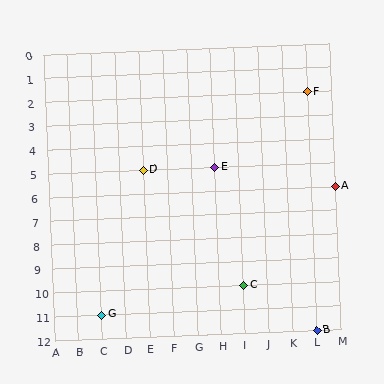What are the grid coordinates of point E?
Point E is at grid coordinates (H, 5).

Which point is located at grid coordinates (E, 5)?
Point D is at (E, 5).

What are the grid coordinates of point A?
Point A is at grid coordinates (M, 6).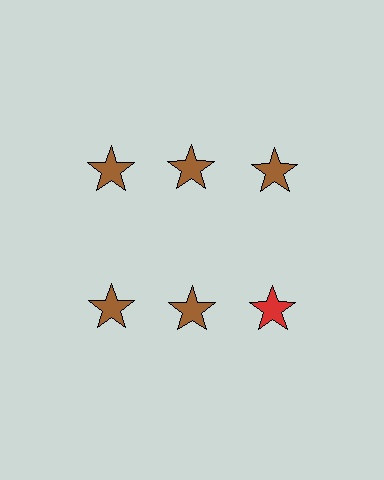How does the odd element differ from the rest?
It has a different color: red instead of brown.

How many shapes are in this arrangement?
There are 6 shapes arranged in a grid pattern.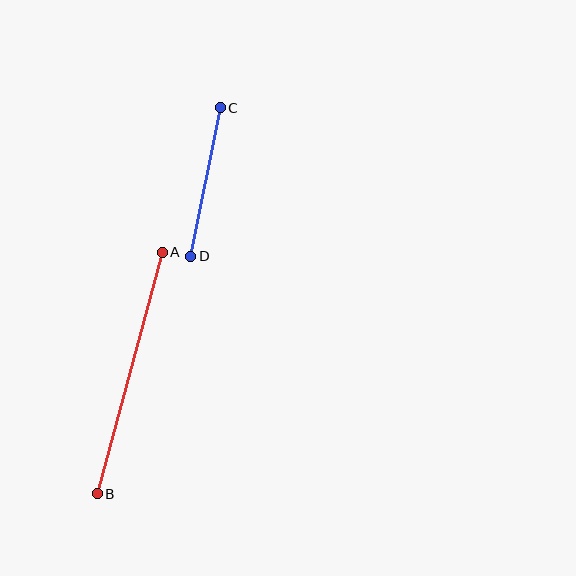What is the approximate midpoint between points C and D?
The midpoint is at approximately (206, 182) pixels.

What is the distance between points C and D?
The distance is approximately 152 pixels.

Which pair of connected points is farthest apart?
Points A and B are farthest apart.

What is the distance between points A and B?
The distance is approximately 250 pixels.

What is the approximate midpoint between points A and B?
The midpoint is at approximately (130, 373) pixels.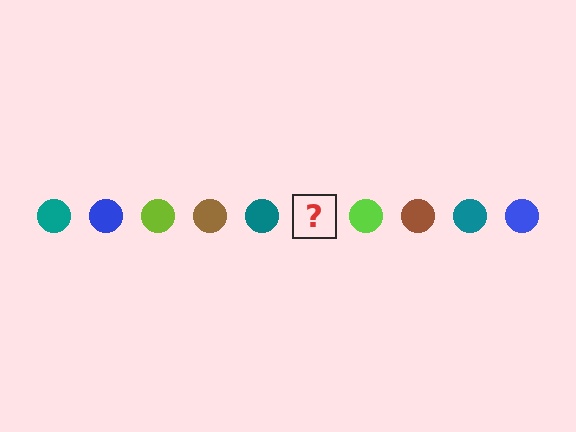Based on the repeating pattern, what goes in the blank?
The blank should be a blue circle.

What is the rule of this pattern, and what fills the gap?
The rule is that the pattern cycles through teal, blue, lime, brown circles. The gap should be filled with a blue circle.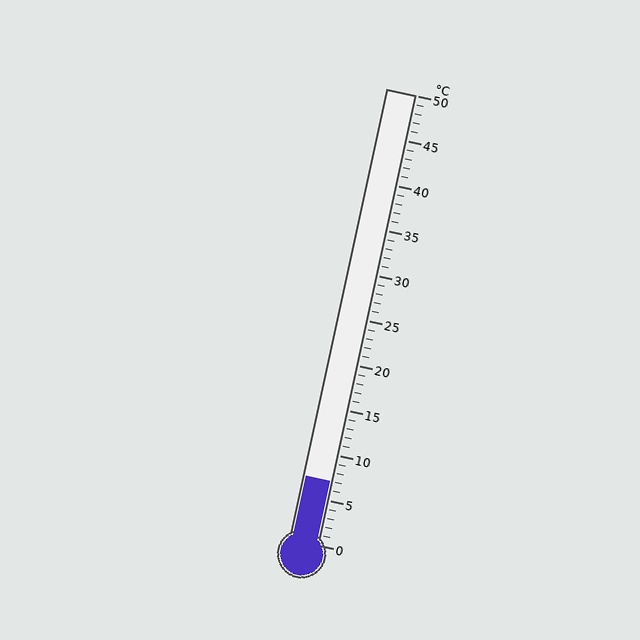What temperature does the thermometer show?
The thermometer shows approximately 7°C.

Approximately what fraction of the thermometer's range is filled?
The thermometer is filled to approximately 15% of its range.